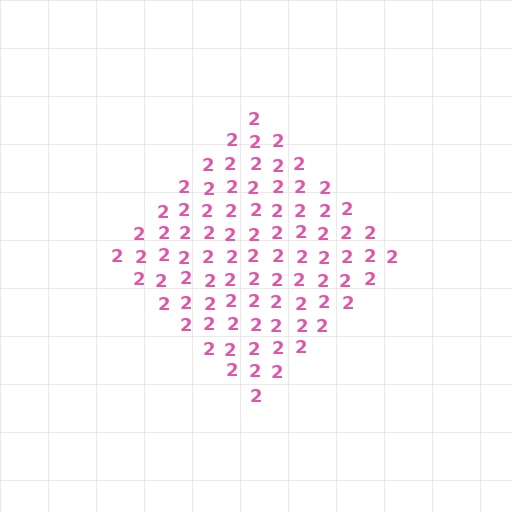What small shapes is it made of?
It is made of small digit 2's.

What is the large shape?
The large shape is a diamond.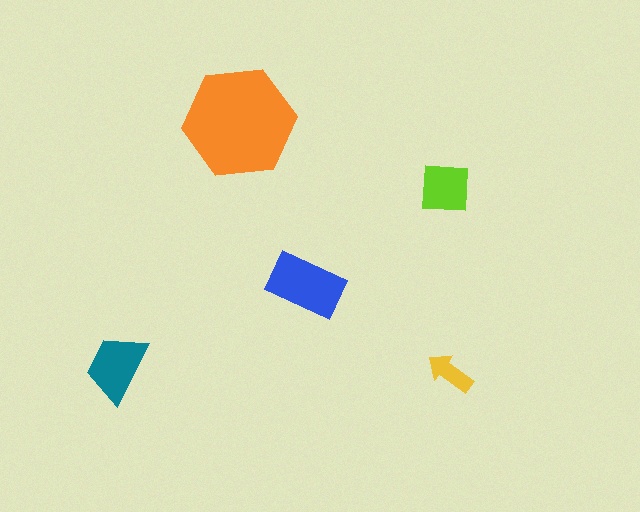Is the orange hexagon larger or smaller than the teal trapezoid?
Larger.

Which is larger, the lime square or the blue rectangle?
The blue rectangle.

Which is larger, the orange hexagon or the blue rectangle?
The orange hexagon.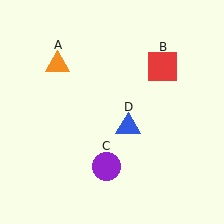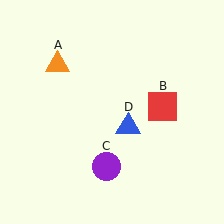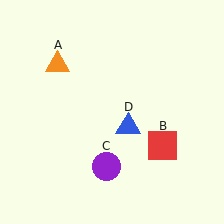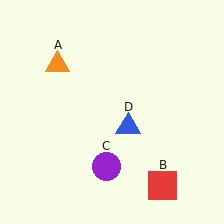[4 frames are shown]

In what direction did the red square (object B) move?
The red square (object B) moved down.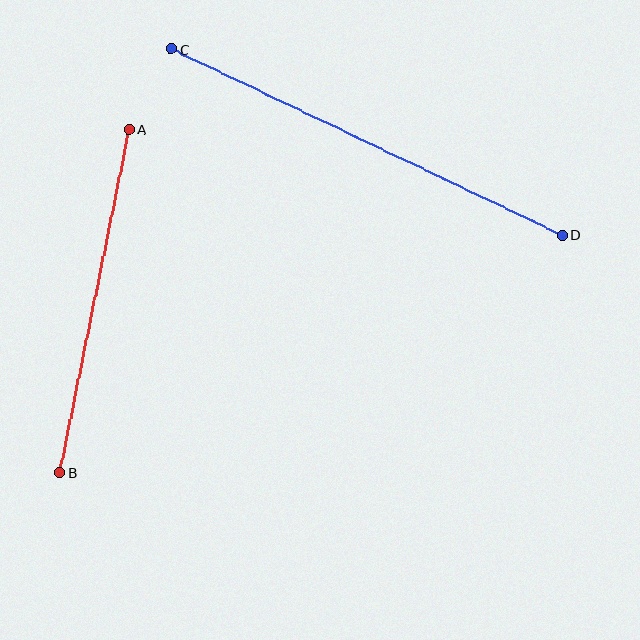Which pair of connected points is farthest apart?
Points C and D are farthest apart.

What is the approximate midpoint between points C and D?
The midpoint is at approximately (367, 142) pixels.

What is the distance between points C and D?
The distance is approximately 433 pixels.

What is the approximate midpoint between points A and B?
The midpoint is at approximately (94, 301) pixels.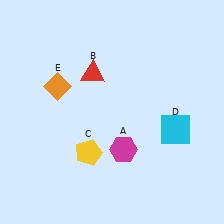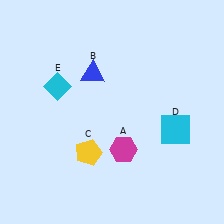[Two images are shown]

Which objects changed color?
B changed from red to blue. E changed from orange to cyan.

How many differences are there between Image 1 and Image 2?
There are 2 differences between the two images.